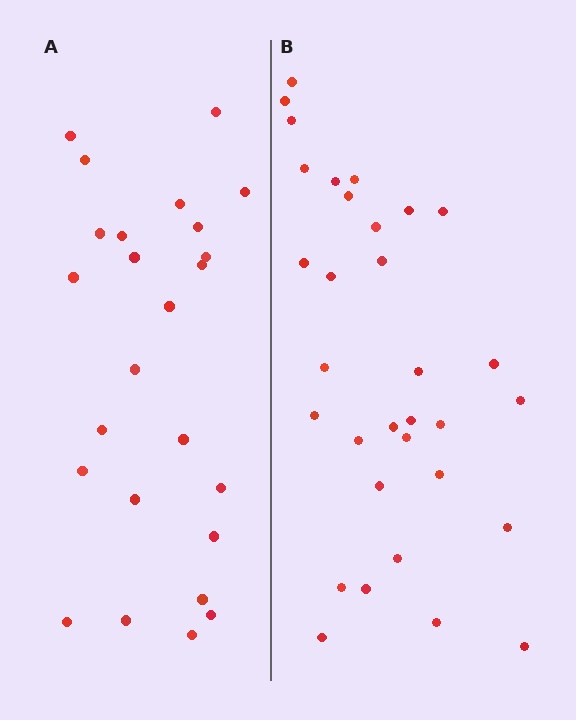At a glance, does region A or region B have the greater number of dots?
Region B (the right region) has more dots.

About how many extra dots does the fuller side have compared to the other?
Region B has roughly 8 or so more dots than region A.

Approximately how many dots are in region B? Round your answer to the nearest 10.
About 30 dots. (The exact count is 32, which rounds to 30.)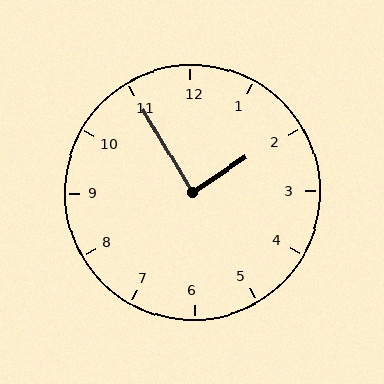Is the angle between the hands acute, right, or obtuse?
It is right.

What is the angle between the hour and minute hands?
Approximately 88 degrees.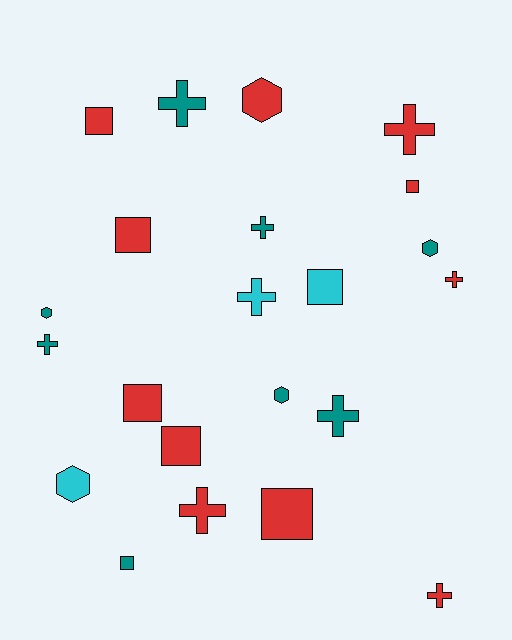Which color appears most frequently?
Red, with 11 objects.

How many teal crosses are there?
There are 4 teal crosses.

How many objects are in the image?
There are 22 objects.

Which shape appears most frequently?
Cross, with 9 objects.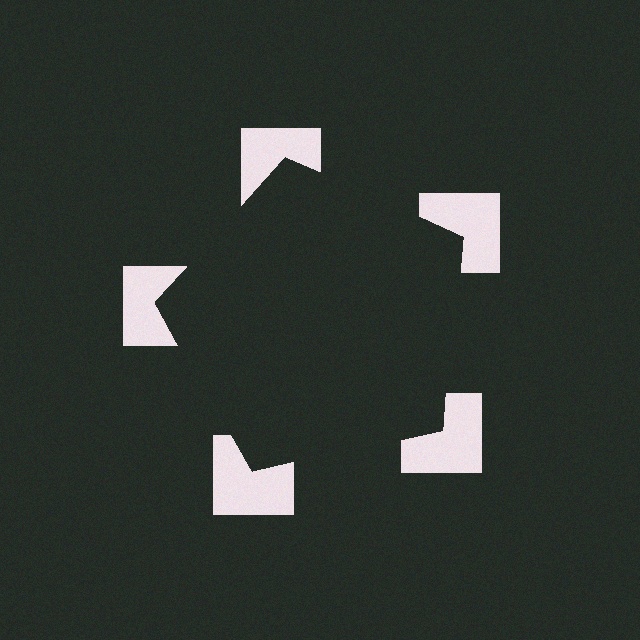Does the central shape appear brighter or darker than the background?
It typically appears slightly darker than the background, even though no actual brightness change is drawn.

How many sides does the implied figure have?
5 sides.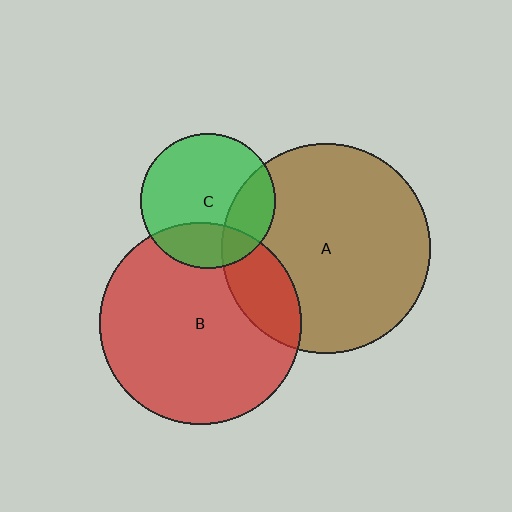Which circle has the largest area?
Circle A (brown).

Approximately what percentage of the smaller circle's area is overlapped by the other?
Approximately 20%.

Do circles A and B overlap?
Yes.